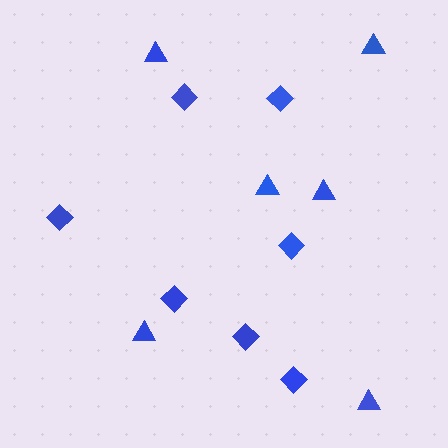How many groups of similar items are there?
There are 2 groups: one group of triangles (6) and one group of diamonds (7).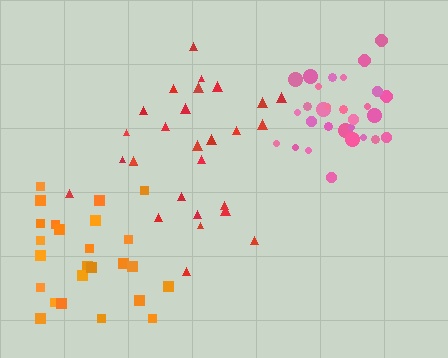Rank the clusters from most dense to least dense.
pink, orange, red.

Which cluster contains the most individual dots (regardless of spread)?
Pink (29).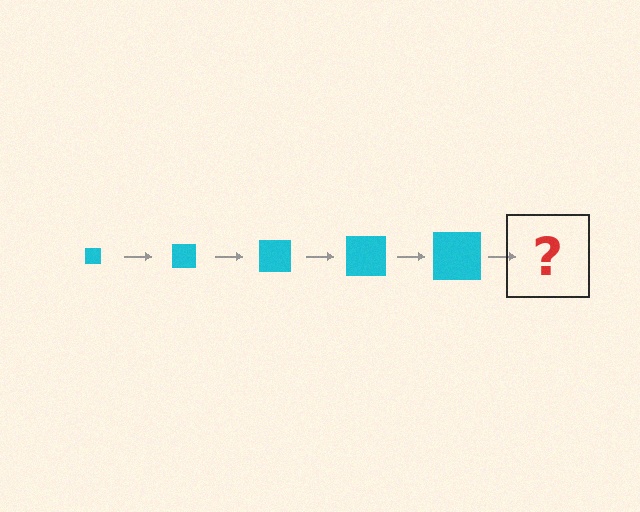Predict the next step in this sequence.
The next step is a cyan square, larger than the previous one.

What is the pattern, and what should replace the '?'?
The pattern is that the square gets progressively larger each step. The '?' should be a cyan square, larger than the previous one.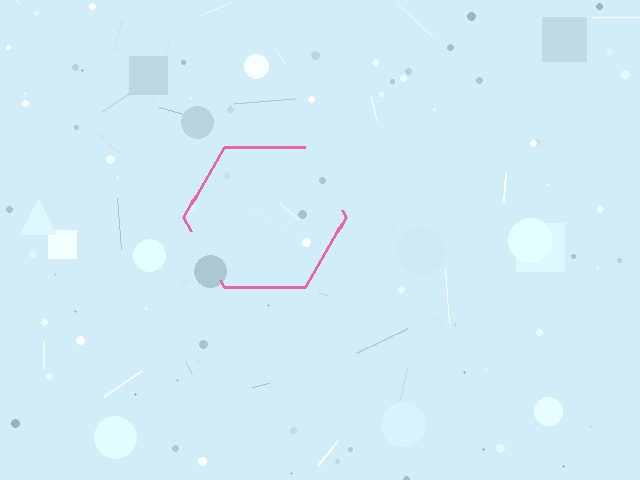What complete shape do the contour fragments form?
The contour fragments form a hexagon.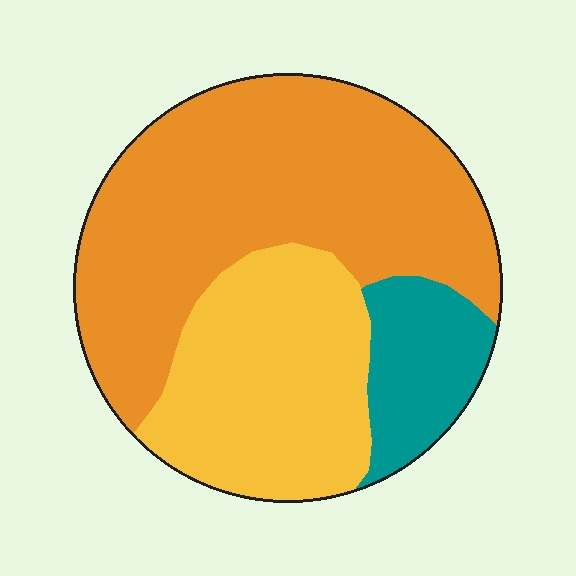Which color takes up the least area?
Teal, at roughly 15%.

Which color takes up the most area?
Orange, at roughly 55%.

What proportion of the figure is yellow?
Yellow takes up about one third (1/3) of the figure.